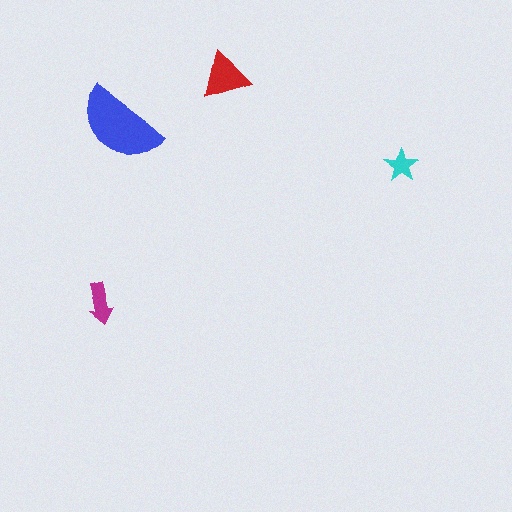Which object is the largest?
The blue semicircle.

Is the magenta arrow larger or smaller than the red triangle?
Smaller.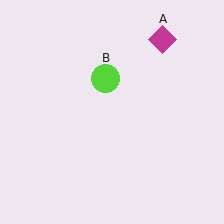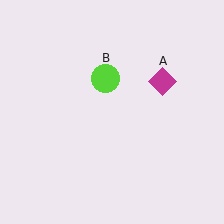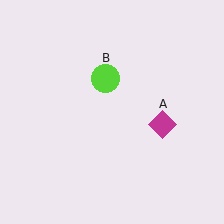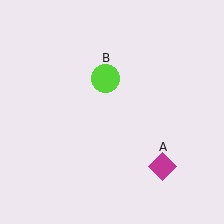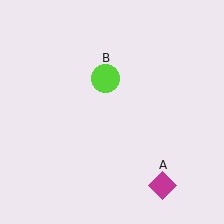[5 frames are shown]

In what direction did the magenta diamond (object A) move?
The magenta diamond (object A) moved down.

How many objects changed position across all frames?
1 object changed position: magenta diamond (object A).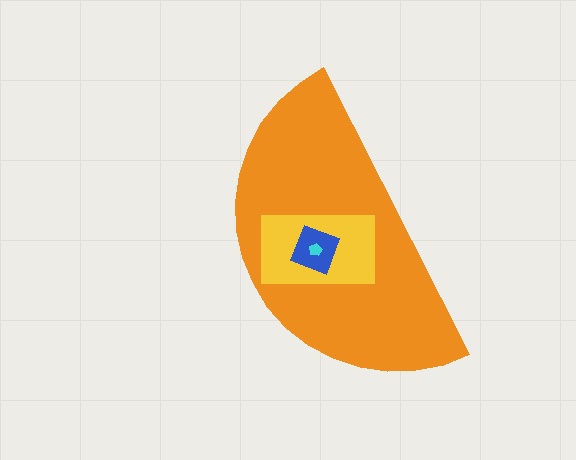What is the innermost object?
The cyan pentagon.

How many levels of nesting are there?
4.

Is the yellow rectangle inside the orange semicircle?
Yes.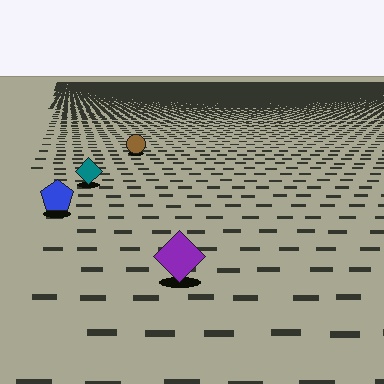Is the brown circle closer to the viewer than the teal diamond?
No. The teal diamond is closer — you can tell from the texture gradient: the ground texture is coarser near it.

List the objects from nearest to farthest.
From nearest to farthest: the purple diamond, the blue pentagon, the teal diamond, the brown circle.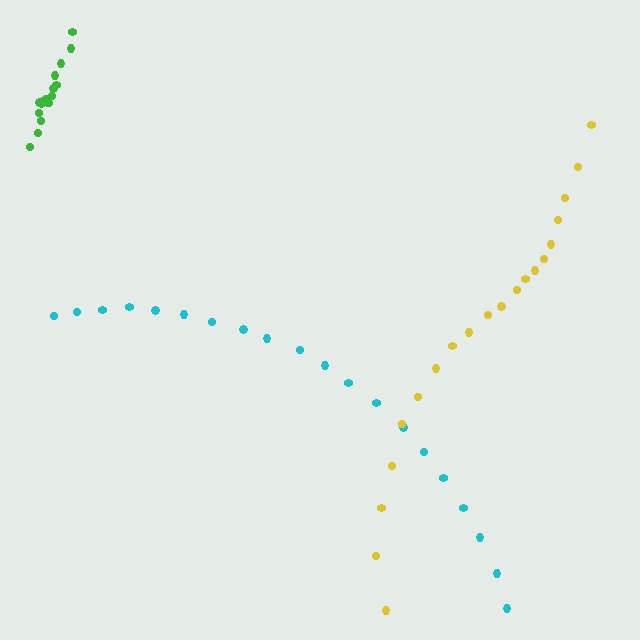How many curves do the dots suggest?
There are 3 distinct paths.